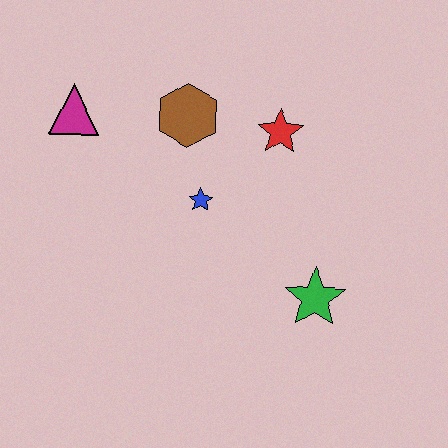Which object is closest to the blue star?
The brown hexagon is closest to the blue star.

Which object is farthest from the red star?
The magenta triangle is farthest from the red star.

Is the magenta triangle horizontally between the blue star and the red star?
No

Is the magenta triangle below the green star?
No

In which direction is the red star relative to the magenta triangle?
The red star is to the right of the magenta triangle.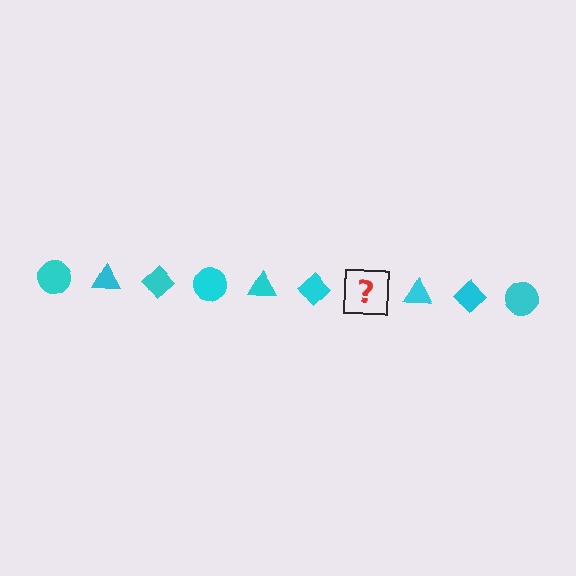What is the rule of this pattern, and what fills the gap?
The rule is that the pattern cycles through circle, triangle, diamond shapes in cyan. The gap should be filled with a cyan circle.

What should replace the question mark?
The question mark should be replaced with a cyan circle.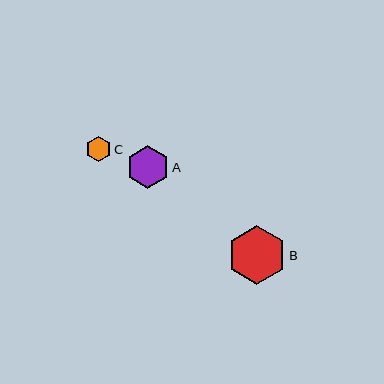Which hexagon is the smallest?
Hexagon C is the smallest with a size of approximately 25 pixels.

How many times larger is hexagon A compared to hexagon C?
Hexagon A is approximately 1.7 times the size of hexagon C.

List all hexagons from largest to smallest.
From largest to smallest: B, A, C.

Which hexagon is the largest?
Hexagon B is the largest with a size of approximately 59 pixels.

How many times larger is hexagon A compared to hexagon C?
Hexagon A is approximately 1.7 times the size of hexagon C.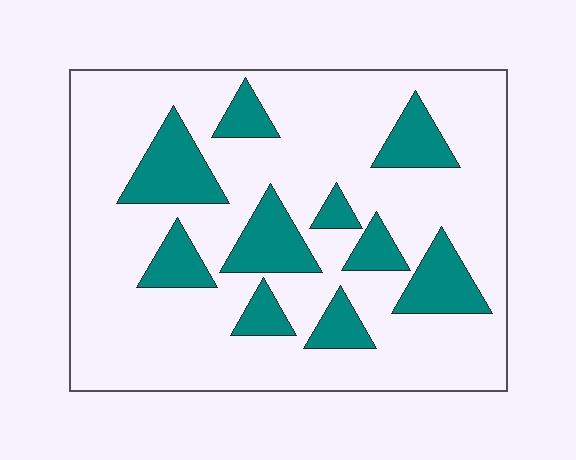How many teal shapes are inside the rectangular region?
10.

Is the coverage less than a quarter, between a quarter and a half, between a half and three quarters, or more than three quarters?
Less than a quarter.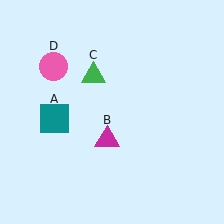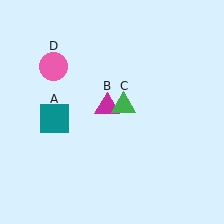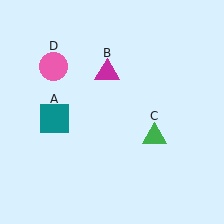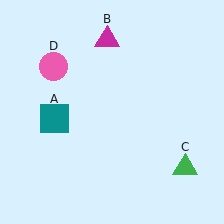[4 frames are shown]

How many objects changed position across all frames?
2 objects changed position: magenta triangle (object B), green triangle (object C).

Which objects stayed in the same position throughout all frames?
Teal square (object A) and pink circle (object D) remained stationary.